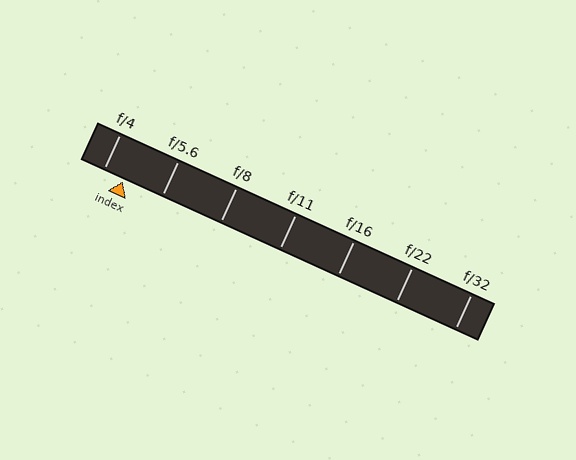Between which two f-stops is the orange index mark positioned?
The index mark is between f/4 and f/5.6.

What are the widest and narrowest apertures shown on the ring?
The widest aperture shown is f/4 and the narrowest is f/32.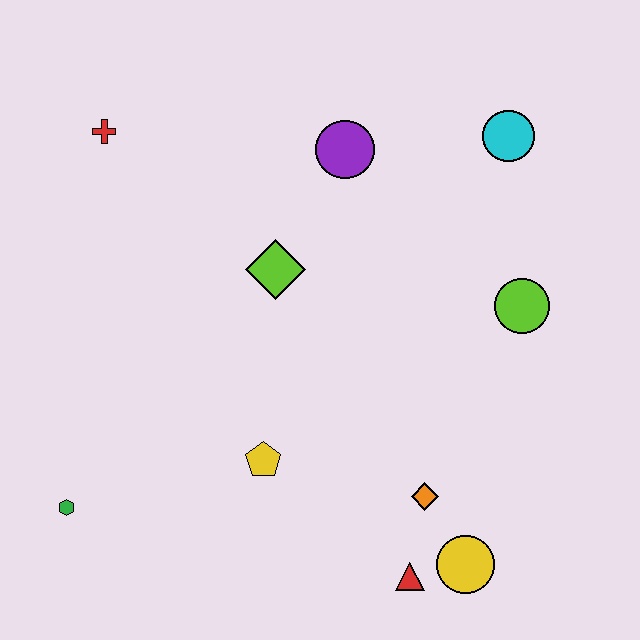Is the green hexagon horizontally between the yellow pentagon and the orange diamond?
No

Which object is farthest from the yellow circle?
The red cross is farthest from the yellow circle.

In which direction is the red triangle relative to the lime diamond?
The red triangle is below the lime diamond.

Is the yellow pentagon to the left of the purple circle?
Yes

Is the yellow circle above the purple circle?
No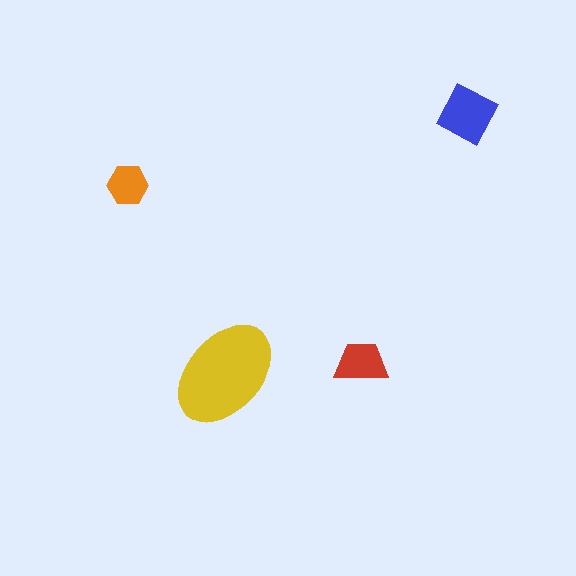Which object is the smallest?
The orange hexagon.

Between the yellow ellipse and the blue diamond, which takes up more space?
The yellow ellipse.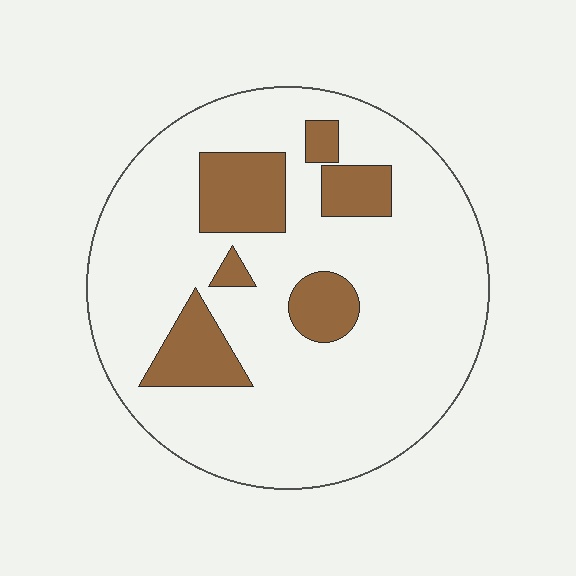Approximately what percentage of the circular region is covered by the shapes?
Approximately 20%.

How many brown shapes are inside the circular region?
6.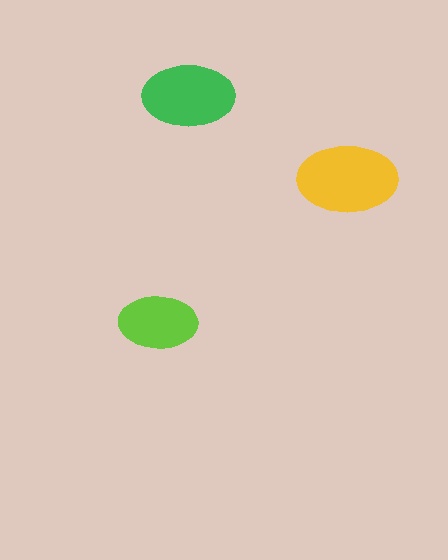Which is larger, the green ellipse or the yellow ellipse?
The yellow one.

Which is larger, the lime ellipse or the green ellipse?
The green one.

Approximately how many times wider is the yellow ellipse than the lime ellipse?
About 1.5 times wider.